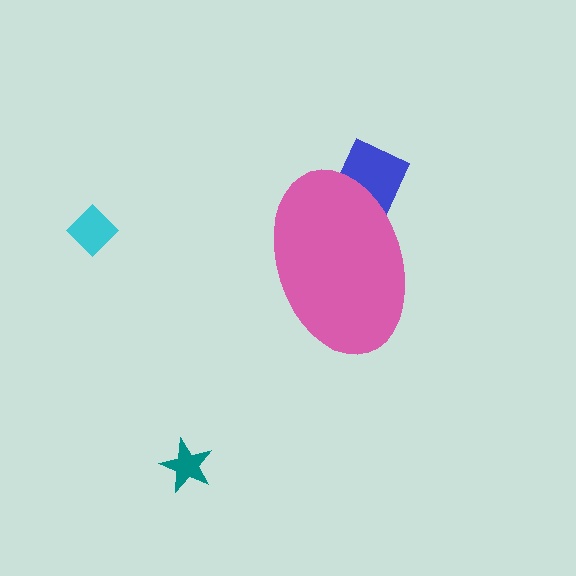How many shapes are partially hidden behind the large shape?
1 shape is partially hidden.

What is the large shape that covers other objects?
A pink ellipse.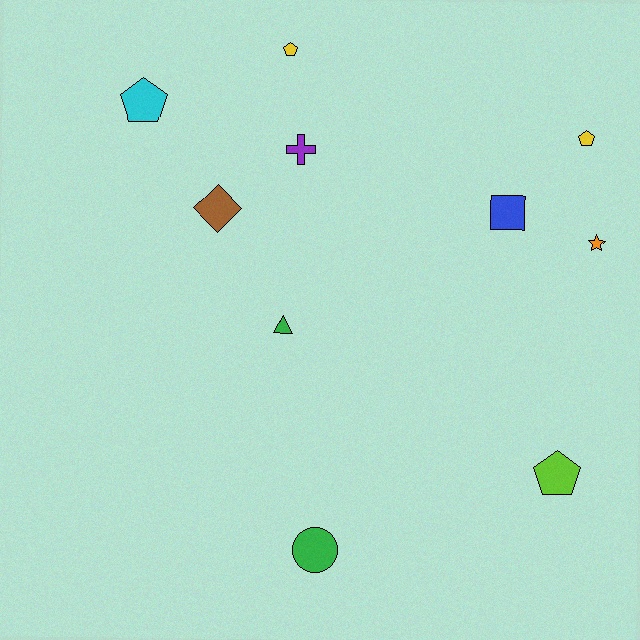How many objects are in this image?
There are 10 objects.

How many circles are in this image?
There is 1 circle.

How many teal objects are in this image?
There are no teal objects.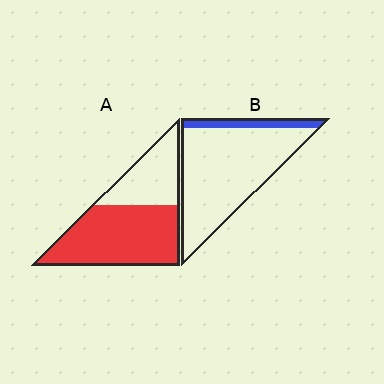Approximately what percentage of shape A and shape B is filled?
A is approximately 65% and B is approximately 15%.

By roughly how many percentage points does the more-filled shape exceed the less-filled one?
By roughly 50 percentage points (A over B).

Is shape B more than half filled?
No.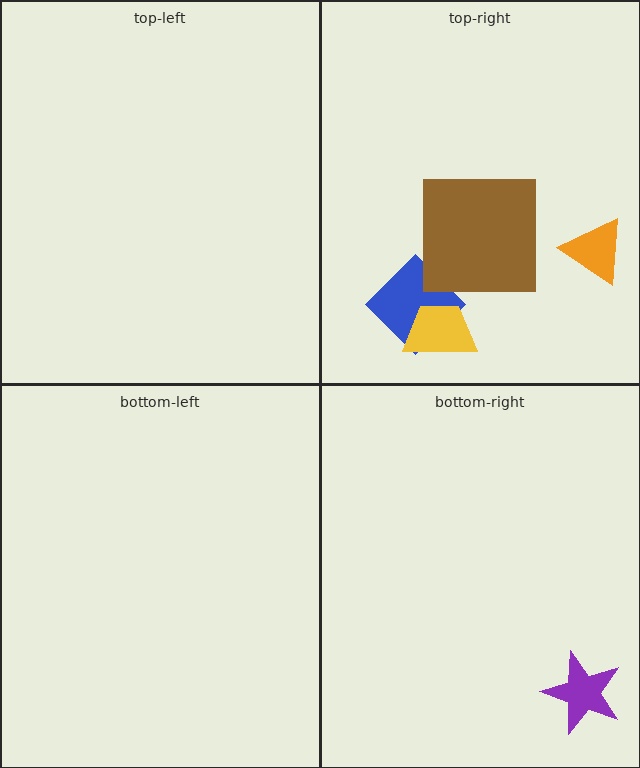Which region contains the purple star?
The bottom-right region.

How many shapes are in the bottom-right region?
1.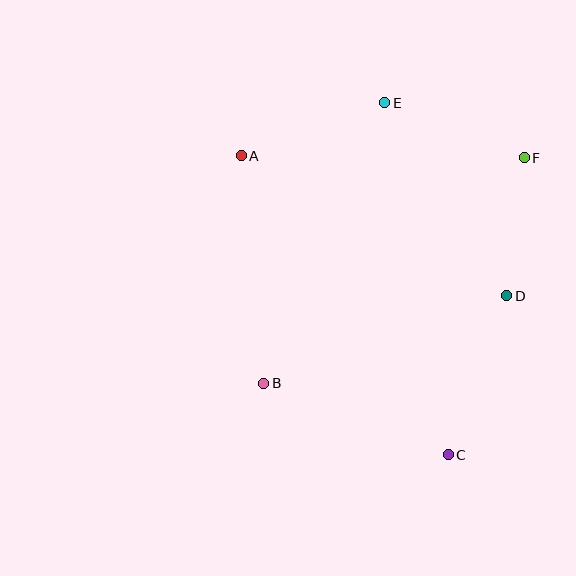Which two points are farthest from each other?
Points A and C are farthest from each other.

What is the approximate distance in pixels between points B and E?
The distance between B and E is approximately 306 pixels.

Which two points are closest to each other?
Points D and F are closest to each other.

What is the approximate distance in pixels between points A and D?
The distance between A and D is approximately 300 pixels.